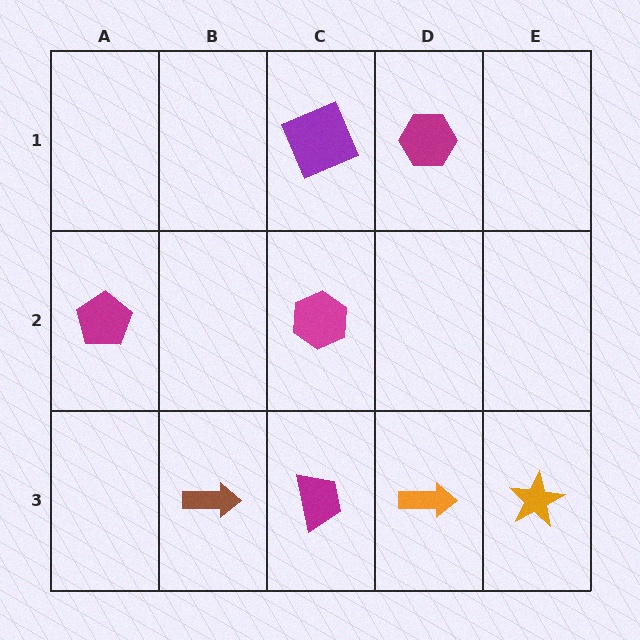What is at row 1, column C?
A purple square.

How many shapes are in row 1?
2 shapes.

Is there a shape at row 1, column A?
No, that cell is empty.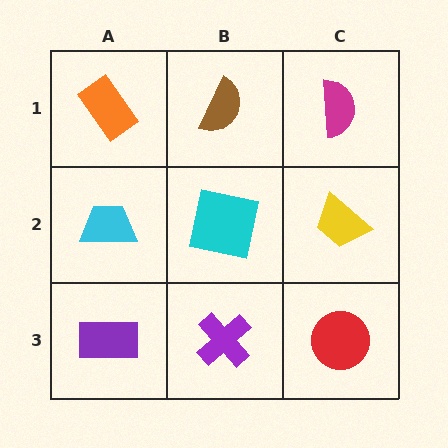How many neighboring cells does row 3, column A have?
2.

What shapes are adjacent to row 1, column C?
A yellow trapezoid (row 2, column C), a brown semicircle (row 1, column B).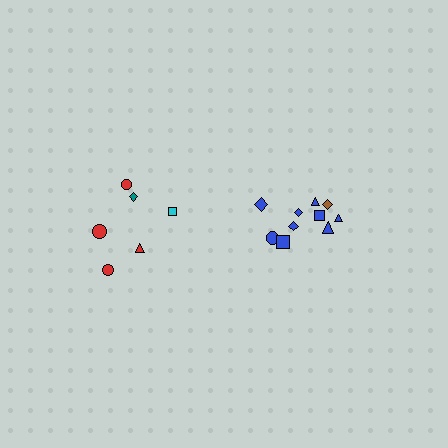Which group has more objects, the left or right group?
The right group.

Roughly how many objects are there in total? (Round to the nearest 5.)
Roughly 15 objects in total.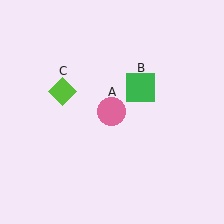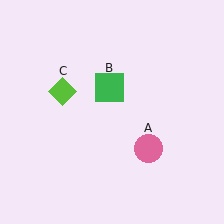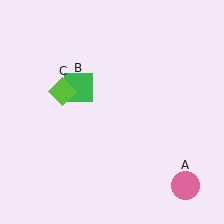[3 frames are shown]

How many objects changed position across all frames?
2 objects changed position: pink circle (object A), green square (object B).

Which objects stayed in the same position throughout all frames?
Lime diamond (object C) remained stationary.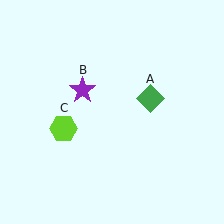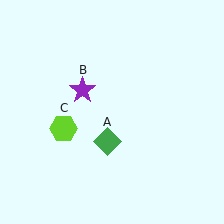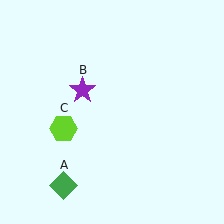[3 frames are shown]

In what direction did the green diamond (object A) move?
The green diamond (object A) moved down and to the left.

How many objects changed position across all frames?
1 object changed position: green diamond (object A).